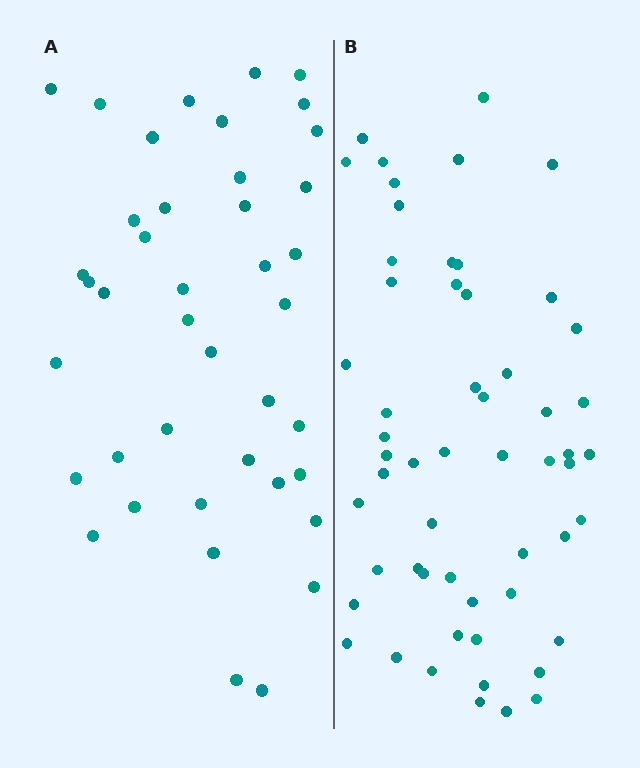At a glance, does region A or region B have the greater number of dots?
Region B (the right region) has more dots.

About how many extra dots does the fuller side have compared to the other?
Region B has approximately 15 more dots than region A.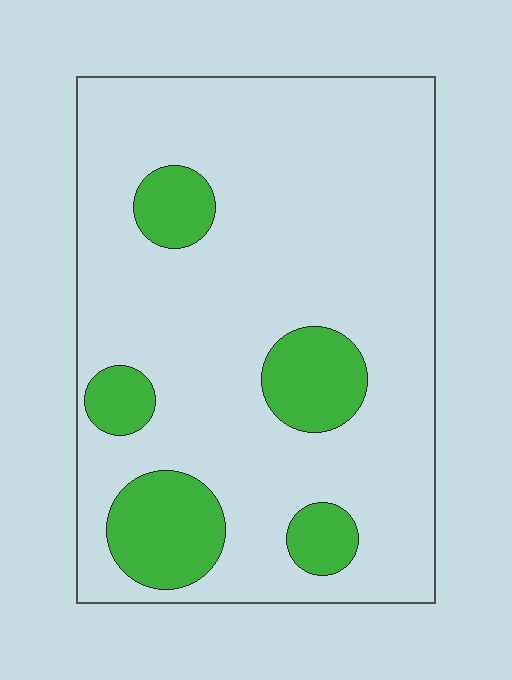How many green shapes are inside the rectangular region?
5.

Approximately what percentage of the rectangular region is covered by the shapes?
Approximately 20%.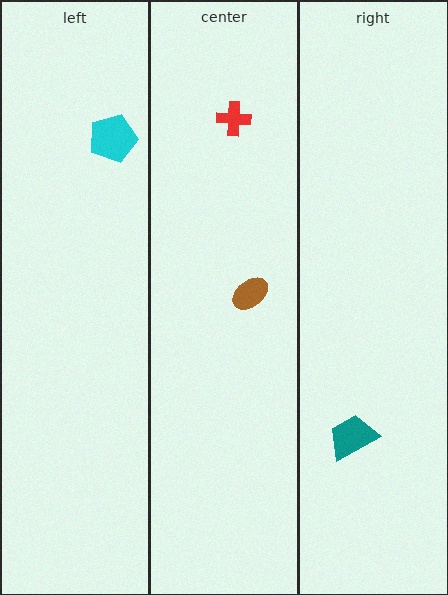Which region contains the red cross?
The center region.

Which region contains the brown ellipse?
The center region.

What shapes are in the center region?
The red cross, the brown ellipse.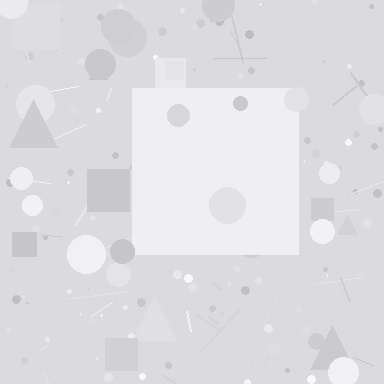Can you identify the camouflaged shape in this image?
The camouflaged shape is a square.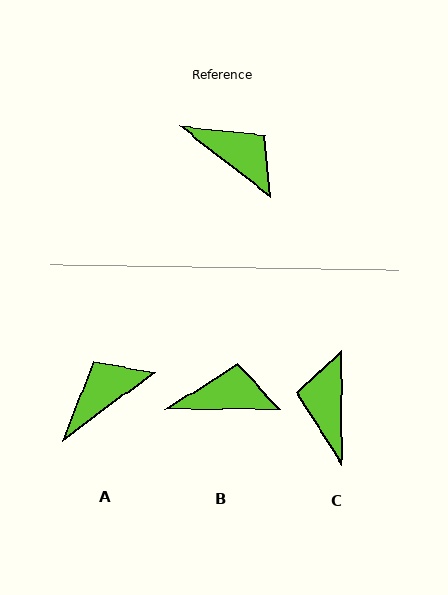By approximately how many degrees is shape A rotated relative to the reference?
Approximately 74 degrees counter-clockwise.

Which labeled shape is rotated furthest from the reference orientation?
C, about 128 degrees away.